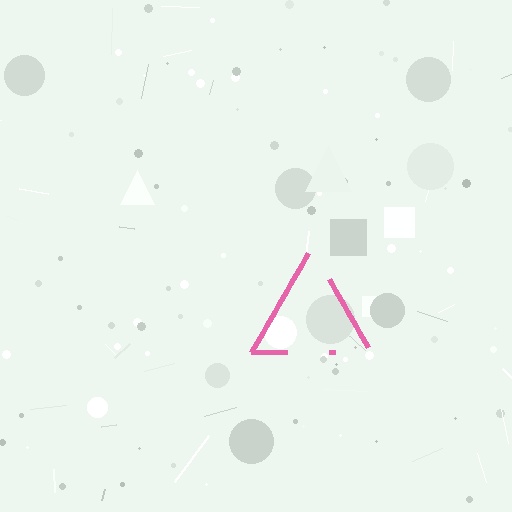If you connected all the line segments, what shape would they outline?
They would outline a triangle.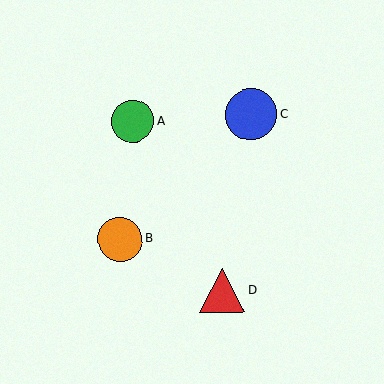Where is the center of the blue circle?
The center of the blue circle is at (251, 114).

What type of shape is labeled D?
Shape D is a red triangle.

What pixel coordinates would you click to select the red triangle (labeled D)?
Click at (222, 290) to select the red triangle D.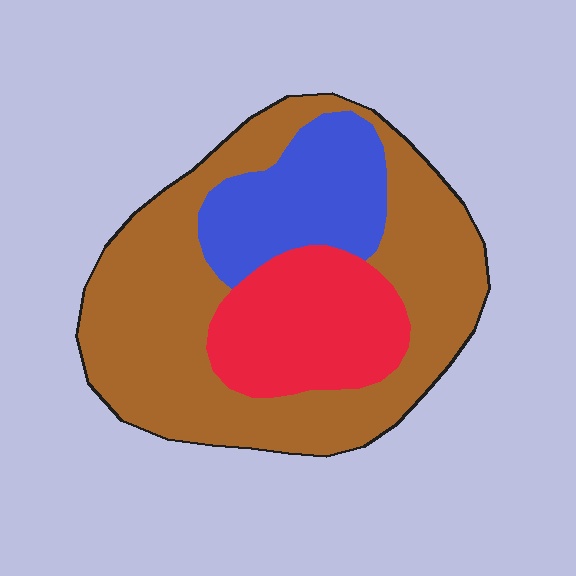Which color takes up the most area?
Brown, at roughly 60%.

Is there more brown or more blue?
Brown.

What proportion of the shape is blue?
Blue takes up between a sixth and a third of the shape.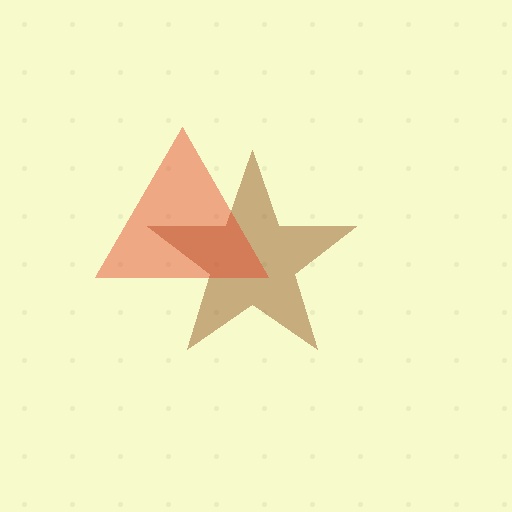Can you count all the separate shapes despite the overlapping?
Yes, there are 2 separate shapes.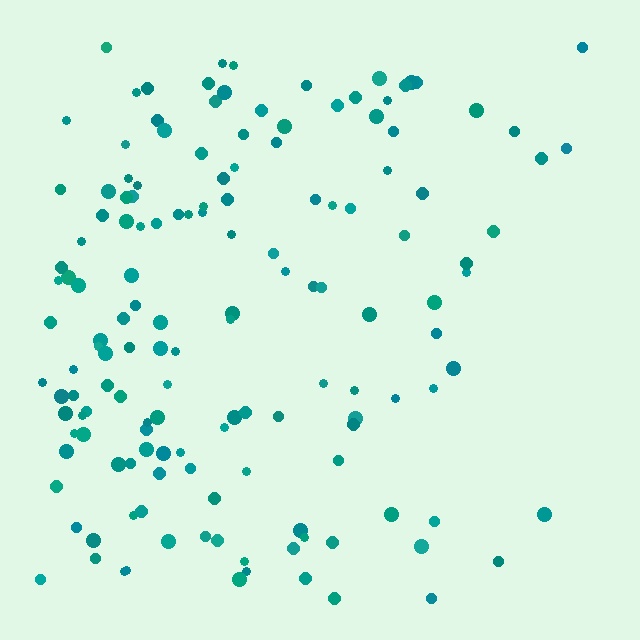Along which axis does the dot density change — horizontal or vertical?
Horizontal.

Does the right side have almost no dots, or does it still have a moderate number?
Still a moderate number, just noticeably fewer than the left.